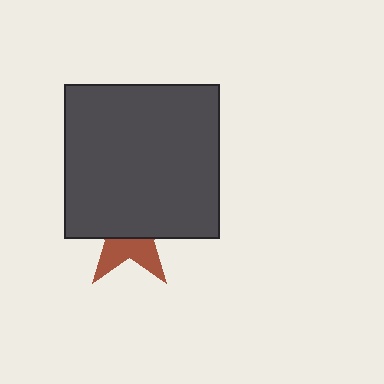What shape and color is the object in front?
The object in front is a dark gray square.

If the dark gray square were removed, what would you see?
You would see the complete brown star.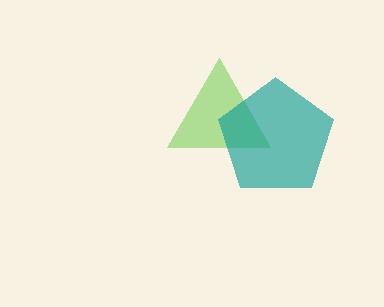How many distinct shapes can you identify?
There are 2 distinct shapes: a lime triangle, a teal pentagon.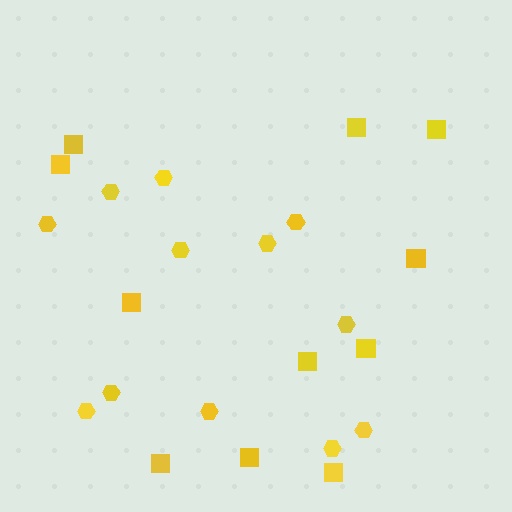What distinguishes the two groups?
There are 2 groups: one group of squares (11) and one group of hexagons (12).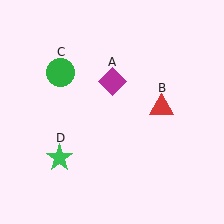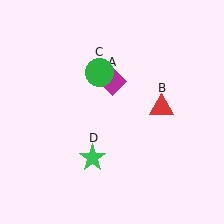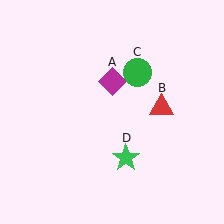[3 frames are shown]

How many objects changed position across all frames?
2 objects changed position: green circle (object C), green star (object D).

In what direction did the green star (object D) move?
The green star (object D) moved right.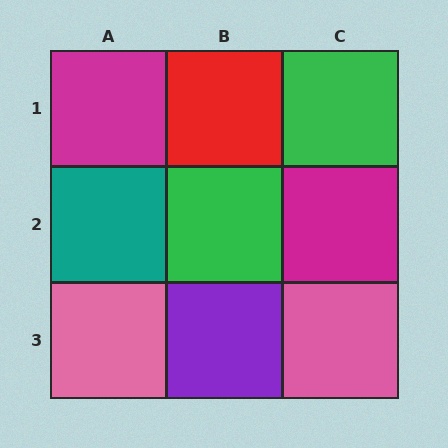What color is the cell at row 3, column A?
Pink.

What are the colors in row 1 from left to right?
Magenta, red, green.